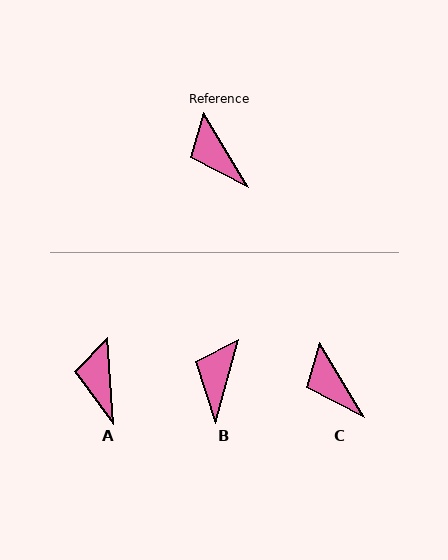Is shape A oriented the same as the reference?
No, it is off by about 27 degrees.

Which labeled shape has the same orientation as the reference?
C.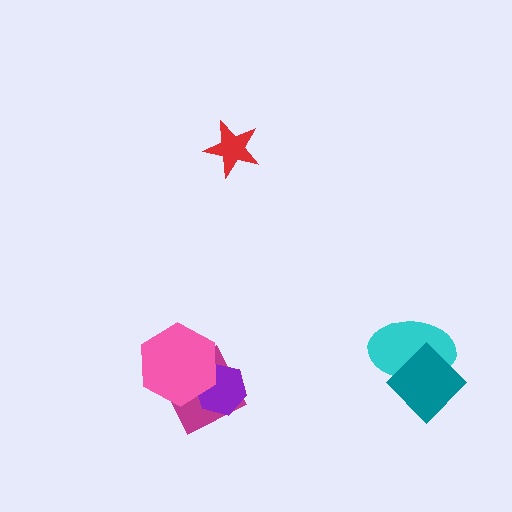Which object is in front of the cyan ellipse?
The teal diamond is in front of the cyan ellipse.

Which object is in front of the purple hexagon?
The pink hexagon is in front of the purple hexagon.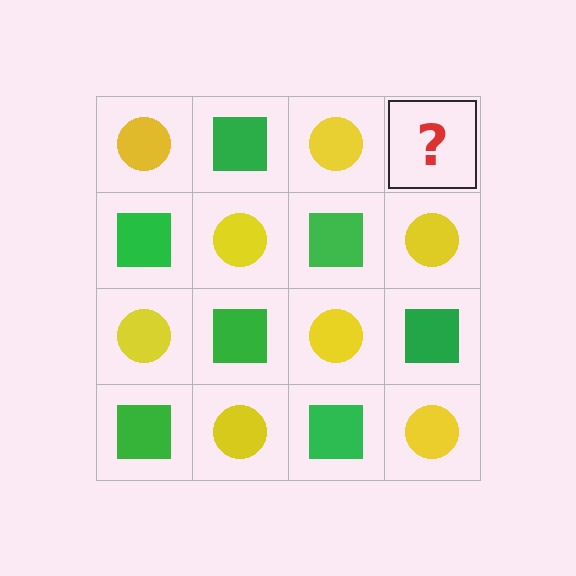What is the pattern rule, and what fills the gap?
The rule is that it alternates yellow circle and green square in a checkerboard pattern. The gap should be filled with a green square.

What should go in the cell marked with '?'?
The missing cell should contain a green square.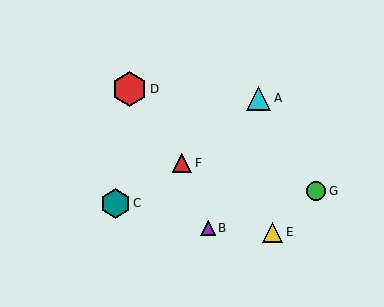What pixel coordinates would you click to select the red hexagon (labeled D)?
Click at (130, 89) to select the red hexagon D.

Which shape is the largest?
The red hexagon (labeled D) is the largest.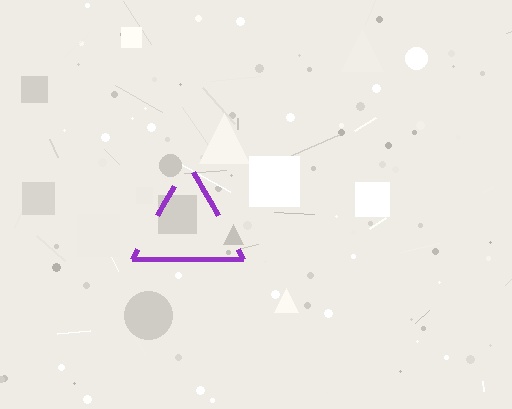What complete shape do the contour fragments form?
The contour fragments form a triangle.